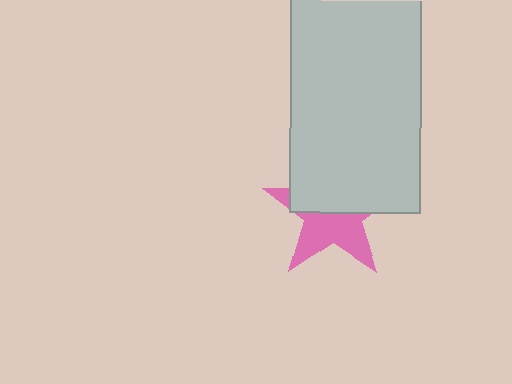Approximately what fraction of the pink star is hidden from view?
Roughly 52% of the pink star is hidden behind the light gray rectangle.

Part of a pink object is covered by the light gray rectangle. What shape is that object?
It is a star.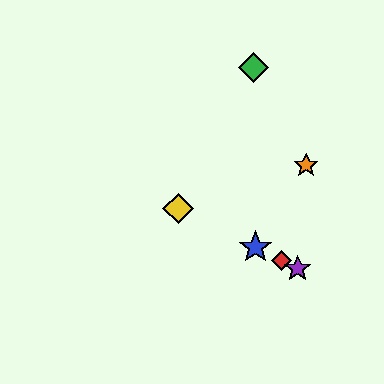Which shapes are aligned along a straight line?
The red diamond, the blue star, the yellow diamond, the purple star are aligned along a straight line.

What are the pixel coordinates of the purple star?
The purple star is at (298, 268).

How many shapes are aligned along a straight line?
4 shapes (the red diamond, the blue star, the yellow diamond, the purple star) are aligned along a straight line.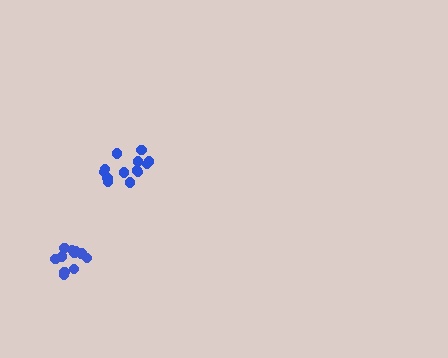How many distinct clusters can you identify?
There are 2 distinct clusters.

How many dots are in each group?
Group 1: 12 dots, Group 2: 14 dots (26 total).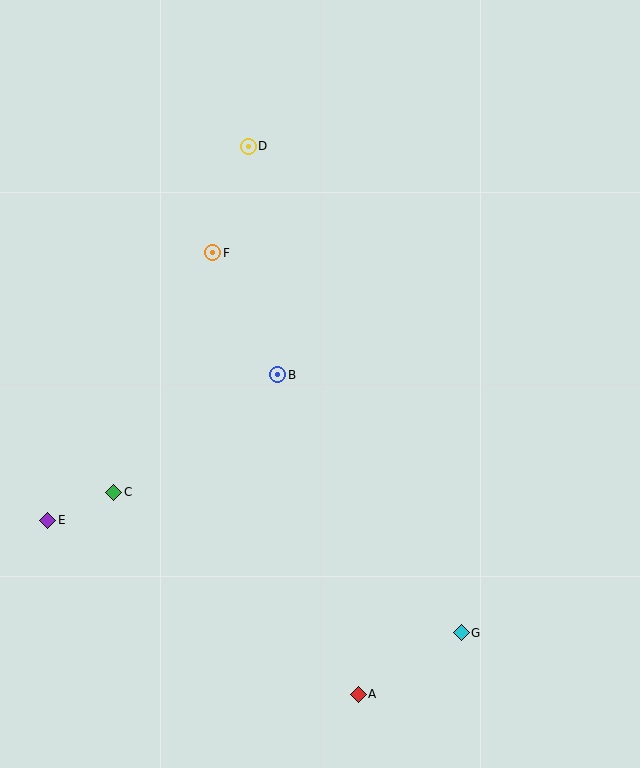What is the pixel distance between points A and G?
The distance between A and G is 120 pixels.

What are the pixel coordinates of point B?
Point B is at (278, 375).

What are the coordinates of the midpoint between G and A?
The midpoint between G and A is at (410, 664).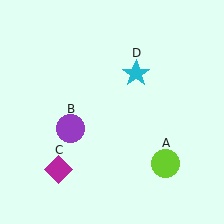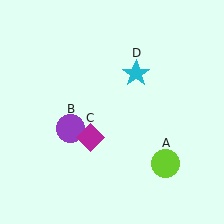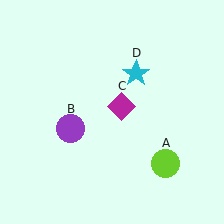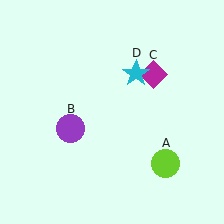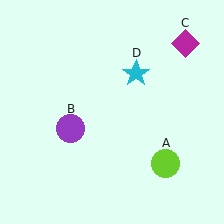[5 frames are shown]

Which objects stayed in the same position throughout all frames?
Lime circle (object A) and purple circle (object B) and cyan star (object D) remained stationary.